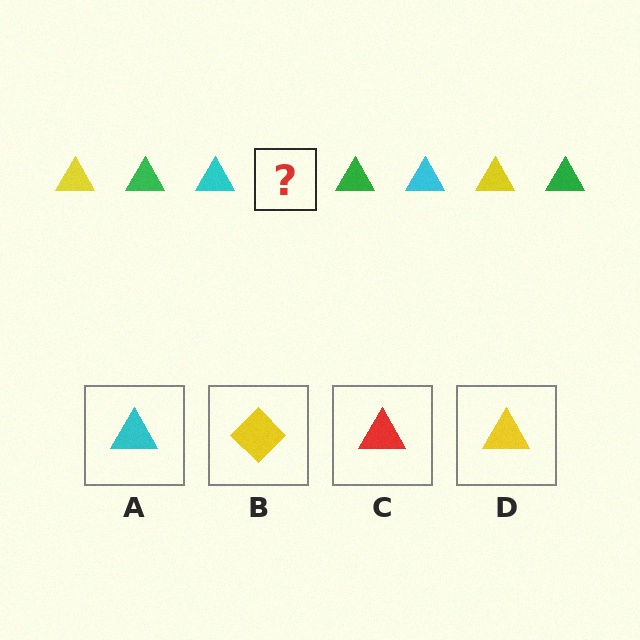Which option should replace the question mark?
Option D.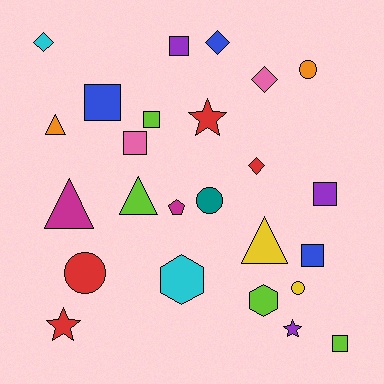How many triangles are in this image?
There are 4 triangles.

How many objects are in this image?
There are 25 objects.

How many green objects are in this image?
There are no green objects.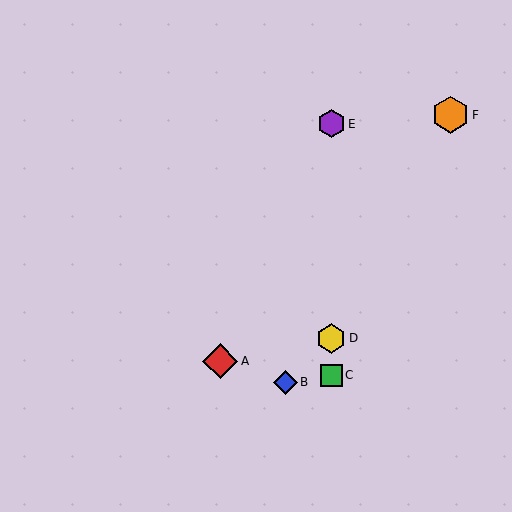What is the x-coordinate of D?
Object D is at x≈331.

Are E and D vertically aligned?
Yes, both are at x≈331.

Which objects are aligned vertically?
Objects C, D, E are aligned vertically.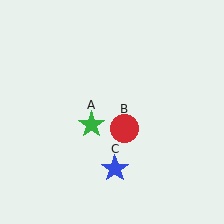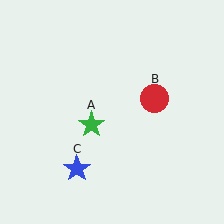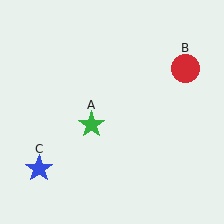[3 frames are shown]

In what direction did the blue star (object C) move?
The blue star (object C) moved left.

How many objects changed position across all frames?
2 objects changed position: red circle (object B), blue star (object C).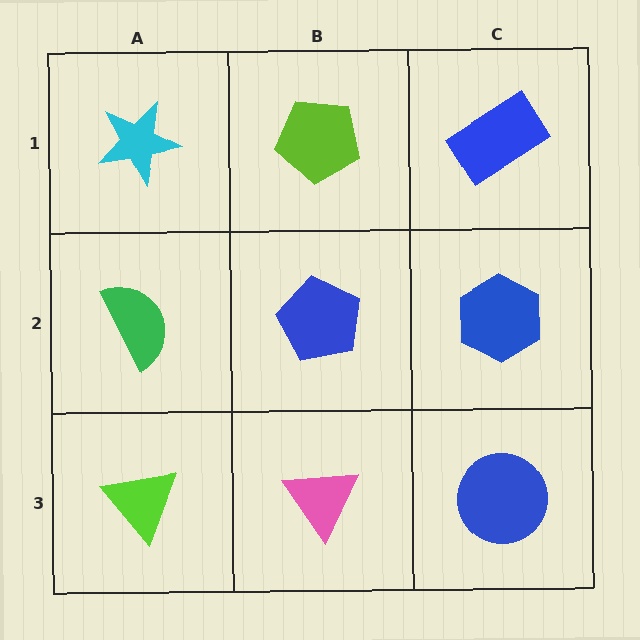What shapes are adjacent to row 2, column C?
A blue rectangle (row 1, column C), a blue circle (row 3, column C), a blue pentagon (row 2, column B).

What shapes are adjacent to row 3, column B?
A blue pentagon (row 2, column B), a lime triangle (row 3, column A), a blue circle (row 3, column C).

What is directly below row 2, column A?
A lime triangle.